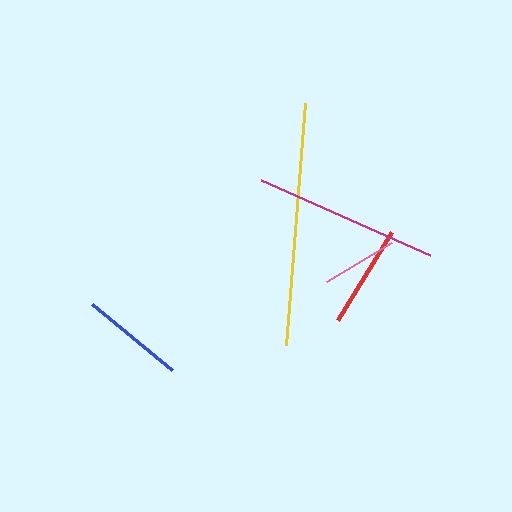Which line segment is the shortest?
The pink line is the shortest at approximately 75 pixels.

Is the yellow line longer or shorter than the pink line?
The yellow line is longer than the pink line.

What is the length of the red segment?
The red segment is approximately 103 pixels long.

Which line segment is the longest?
The yellow line is the longest at approximately 243 pixels.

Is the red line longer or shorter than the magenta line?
The magenta line is longer than the red line.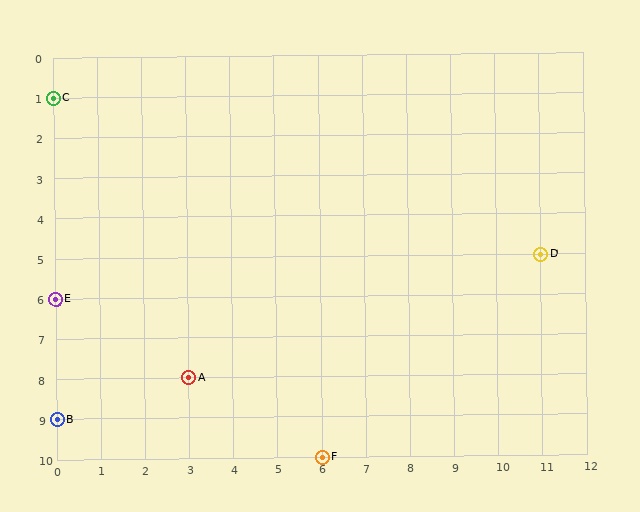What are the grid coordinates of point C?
Point C is at grid coordinates (0, 1).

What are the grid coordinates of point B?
Point B is at grid coordinates (0, 9).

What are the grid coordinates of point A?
Point A is at grid coordinates (3, 8).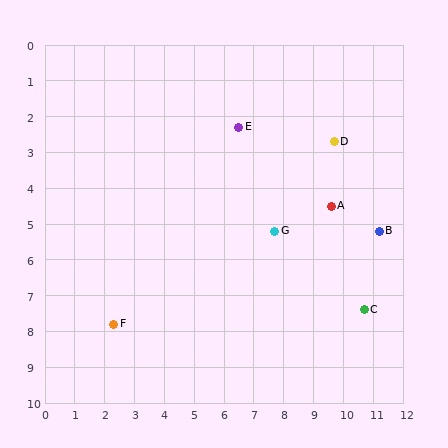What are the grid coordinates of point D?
Point D is at approximately (9.7, 2.7).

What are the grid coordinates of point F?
Point F is at approximately (2.3, 7.8).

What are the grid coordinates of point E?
Point E is at approximately (6.5, 2.3).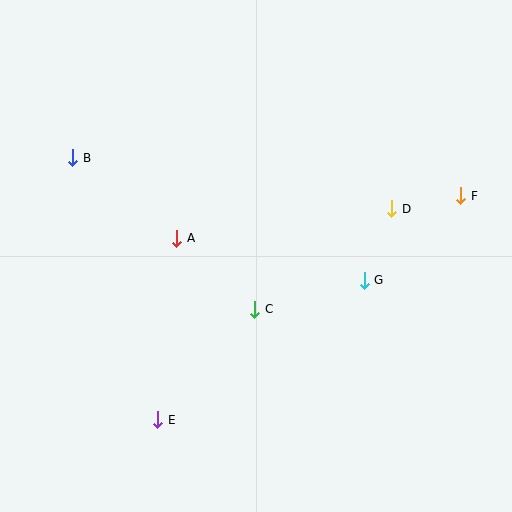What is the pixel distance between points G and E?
The distance between G and E is 249 pixels.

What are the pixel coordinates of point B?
Point B is at (73, 158).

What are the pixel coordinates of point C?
Point C is at (255, 309).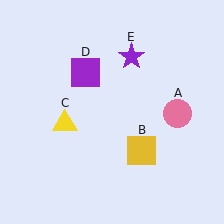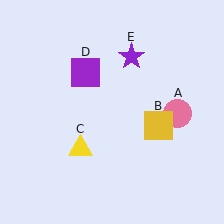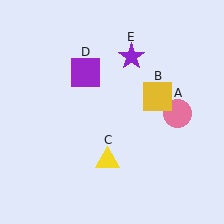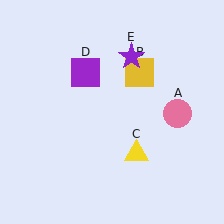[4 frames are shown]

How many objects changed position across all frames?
2 objects changed position: yellow square (object B), yellow triangle (object C).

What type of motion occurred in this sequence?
The yellow square (object B), yellow triangle (object C) rotated counterclockwise around the center of the scene.